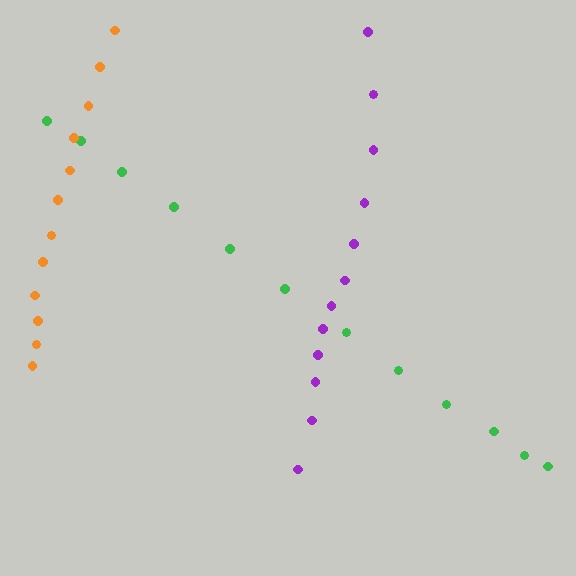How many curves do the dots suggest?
There are 3 distinct paths.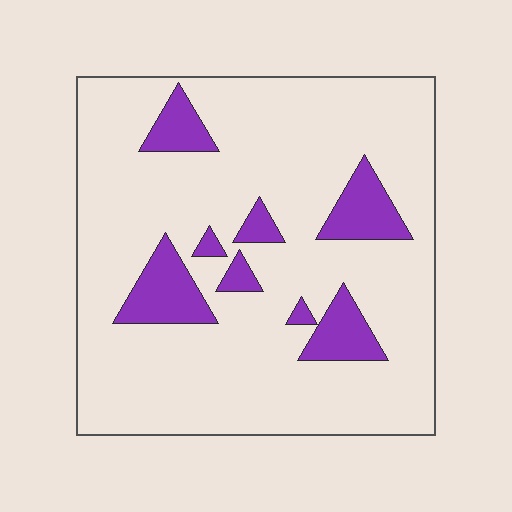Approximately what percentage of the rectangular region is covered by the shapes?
Approximately 15%.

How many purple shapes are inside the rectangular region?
8.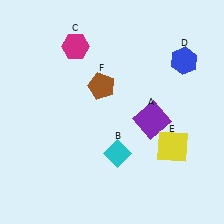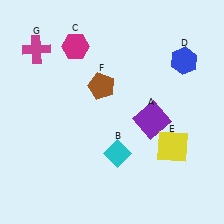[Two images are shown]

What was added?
A magenta cross (G) was added in Image 2.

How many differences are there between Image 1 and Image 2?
There is 1 difference between the two images.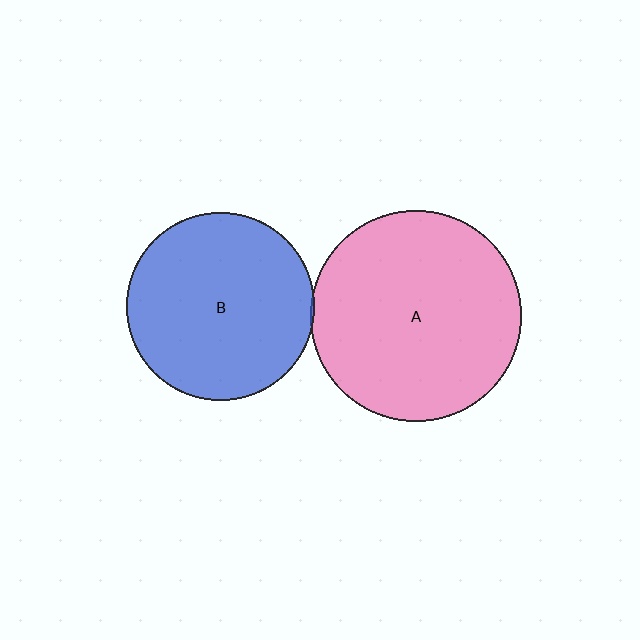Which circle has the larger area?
Circle A (pink).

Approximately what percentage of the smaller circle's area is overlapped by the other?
Approximately 5%.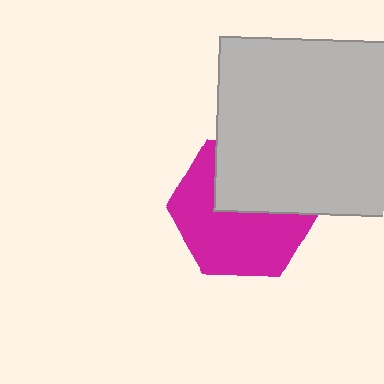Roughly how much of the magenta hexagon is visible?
About half of it is visible (roughly 59%).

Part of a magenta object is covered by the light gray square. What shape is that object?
It is a hexagon.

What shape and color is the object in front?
The object in front is a light gray square.